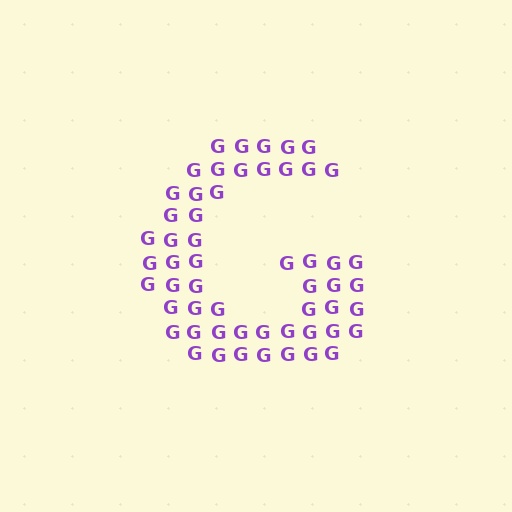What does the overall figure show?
The overall figure shows the letter G.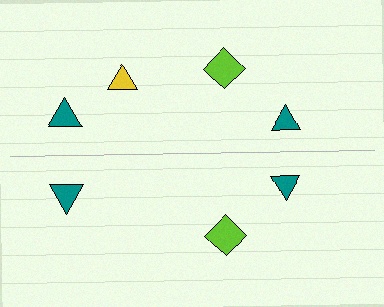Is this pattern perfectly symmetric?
No, the pattern is not perfectly symmetric. A yellow triangle is missing from the bottom side.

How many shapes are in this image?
There are 7 shapes in this image.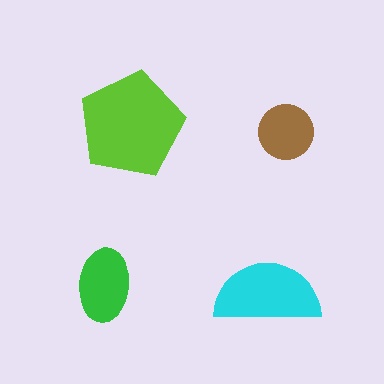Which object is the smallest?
The brown circle.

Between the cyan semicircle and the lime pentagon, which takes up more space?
The lime pentagon.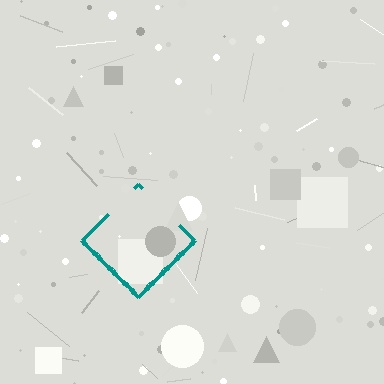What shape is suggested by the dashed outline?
The dashed outline suggests a diamond.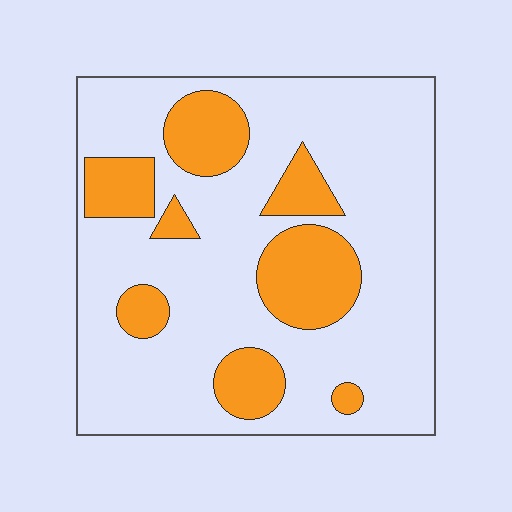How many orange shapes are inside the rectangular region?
8.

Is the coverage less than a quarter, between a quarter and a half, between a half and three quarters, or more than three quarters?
Less than a quarter.